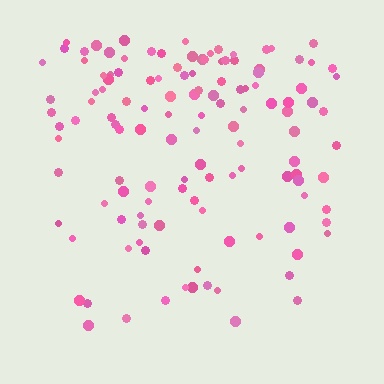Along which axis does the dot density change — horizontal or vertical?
Vertical.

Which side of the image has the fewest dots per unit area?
The bottom.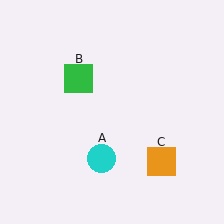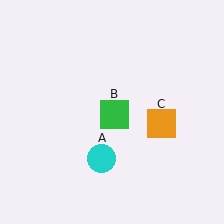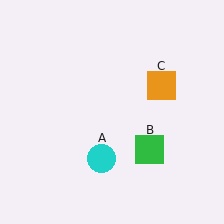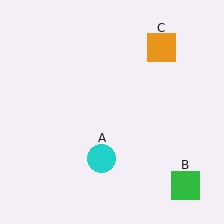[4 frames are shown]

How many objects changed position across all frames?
2 objects changed position: green square (object B), orange square (object C).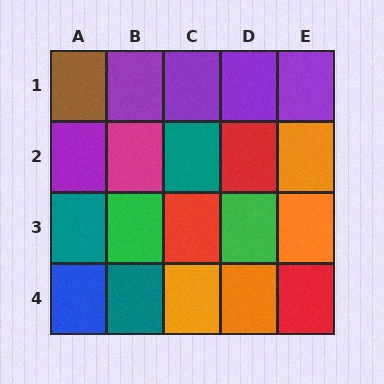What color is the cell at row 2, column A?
Purple.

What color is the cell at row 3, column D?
Green.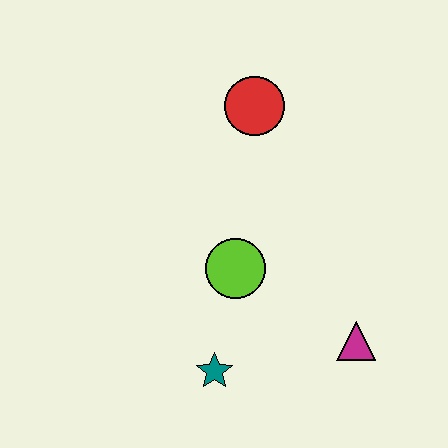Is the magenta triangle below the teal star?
No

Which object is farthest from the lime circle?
The red circle is farthest from the lime circle.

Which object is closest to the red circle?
The lime circle is closest to the red circle.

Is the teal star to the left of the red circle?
Yes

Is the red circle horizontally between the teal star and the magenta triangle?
Yes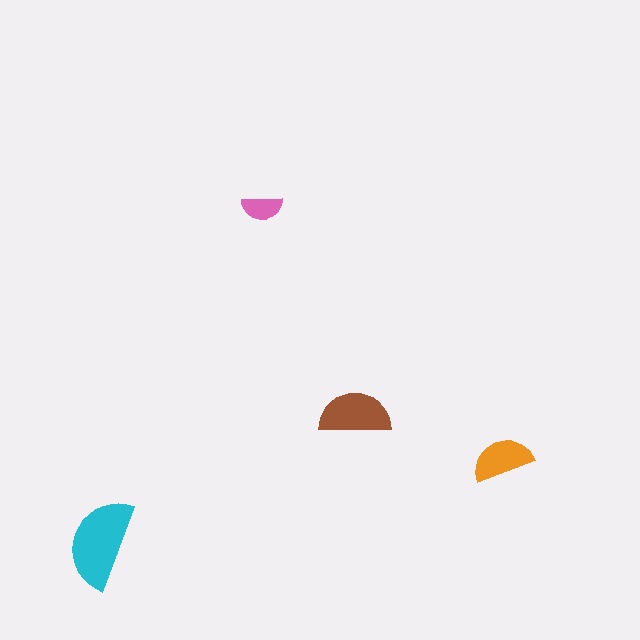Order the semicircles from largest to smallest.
the cyan one, the brown one, the orange one, the pink one.